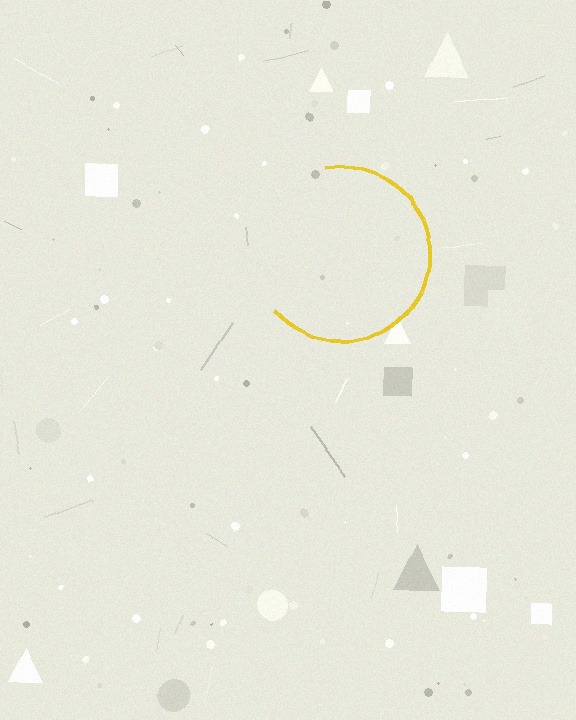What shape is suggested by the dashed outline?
The dashed outline suggests a circle.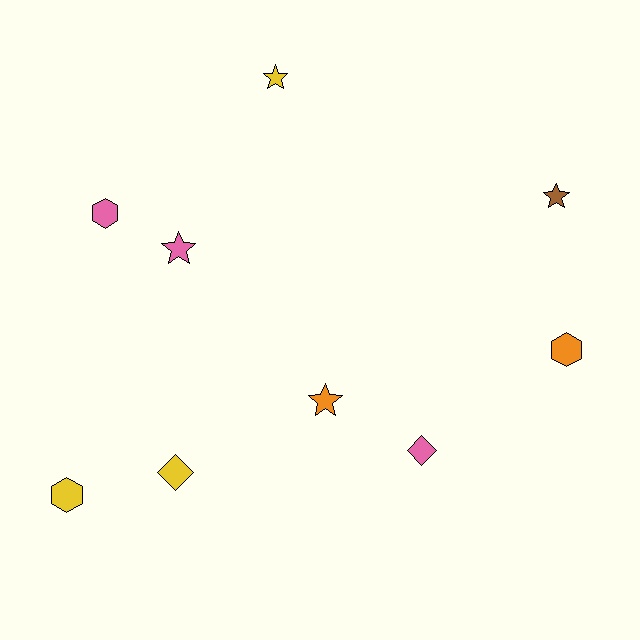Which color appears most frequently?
Pink, with 3 objects.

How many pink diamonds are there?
There is 1 pink diamond.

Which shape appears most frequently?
Star, with 4 objects.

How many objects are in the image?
There are 9 objects.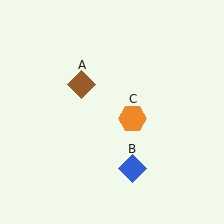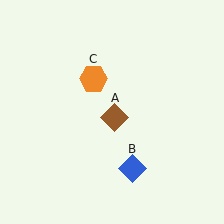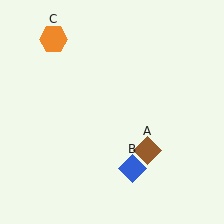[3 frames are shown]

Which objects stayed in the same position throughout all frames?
Blue diamond (object B) remained stationary.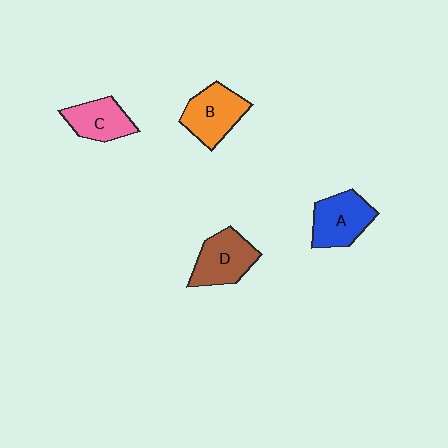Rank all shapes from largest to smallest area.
From largest to smallest: B (orange), D (brown), A (blue), C (pink).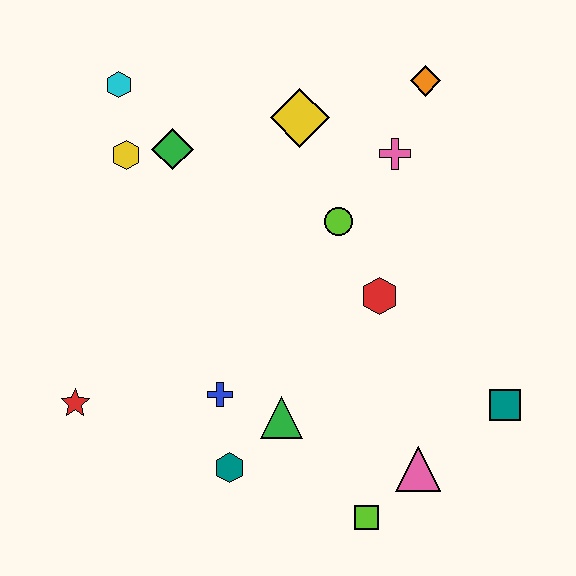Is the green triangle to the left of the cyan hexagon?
No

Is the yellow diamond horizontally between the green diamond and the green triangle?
No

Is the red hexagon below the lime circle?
Yes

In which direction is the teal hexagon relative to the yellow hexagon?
The teal hexagon is below the yellow hexagon.